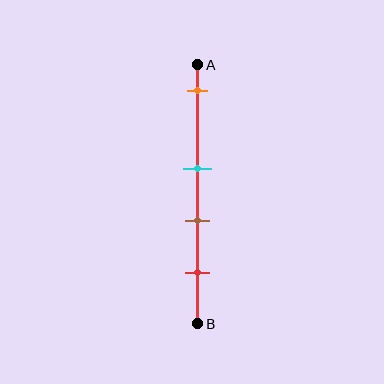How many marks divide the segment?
There are 4 marks dividing the segment.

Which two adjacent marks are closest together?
The cyan and brown marks are the closest adjacent pair.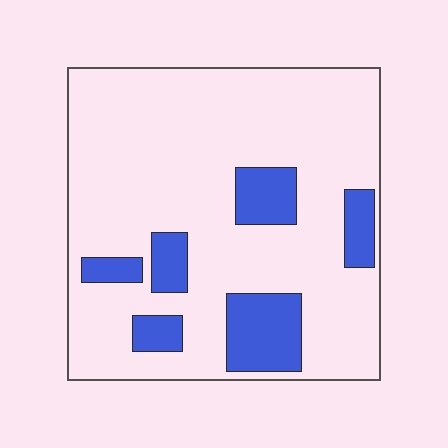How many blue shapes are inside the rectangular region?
6.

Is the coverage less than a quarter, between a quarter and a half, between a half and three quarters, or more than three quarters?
Less than a quarter.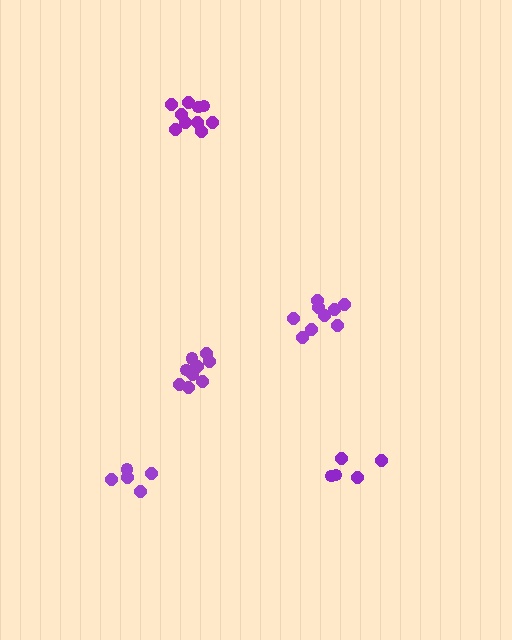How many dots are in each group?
Group 1: 9 dots, Group 2: 5 dots, Group 3: 10 dots, Group 4: 10 dots, Group 5: 5 dots (39 total).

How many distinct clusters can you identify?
There are 5 distinct clusters.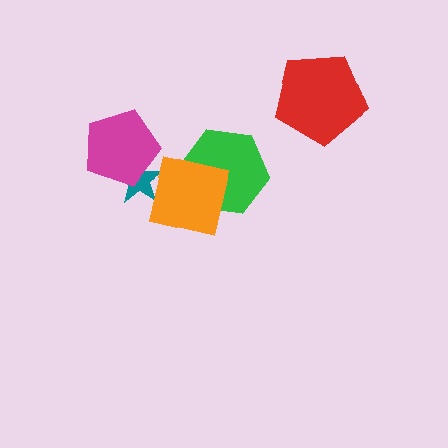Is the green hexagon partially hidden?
Yes, it is partially covered by another shape.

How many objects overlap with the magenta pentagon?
1 object overlaps with the magenta pentagon.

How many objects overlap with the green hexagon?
1 object overlaps with the green hexagon.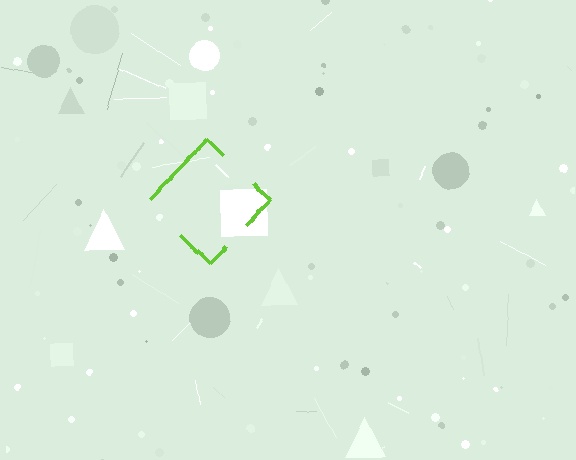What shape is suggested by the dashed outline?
The dashed outline suggests a diamond.